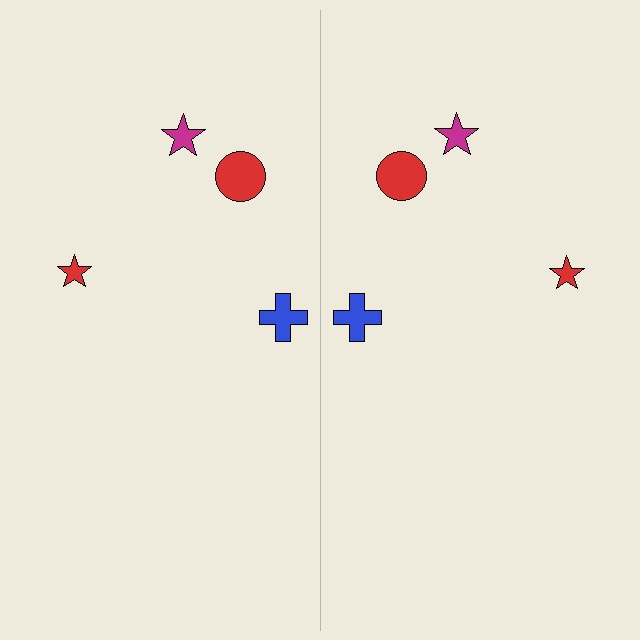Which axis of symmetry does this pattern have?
The pattern has a vertical axis of symmetry running through the center of the image.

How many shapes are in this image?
There are 8 shapes in this image.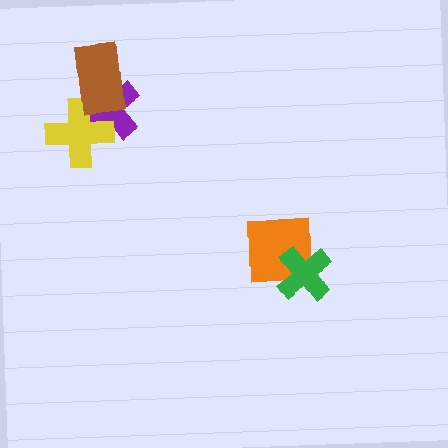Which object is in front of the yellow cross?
The brown rectangle is in front of the yellow cross.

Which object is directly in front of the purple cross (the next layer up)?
The yellow cross is directly in front of the purple cross.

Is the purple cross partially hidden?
Yes, it is partially covered by another shape.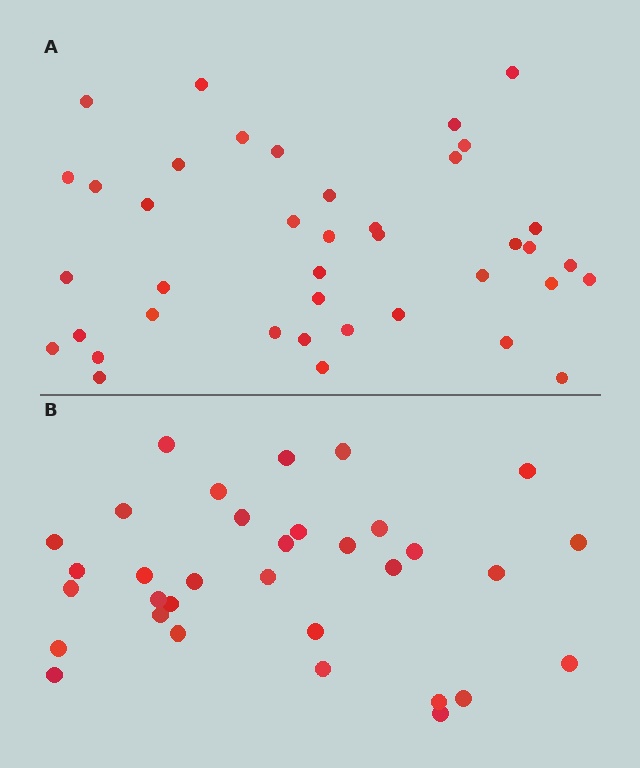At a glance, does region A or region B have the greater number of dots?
Region A (the top region) has more dots.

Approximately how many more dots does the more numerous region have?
Region A has roughly 8 or so more dots than region B.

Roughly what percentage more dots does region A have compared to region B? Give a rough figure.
About 20% more.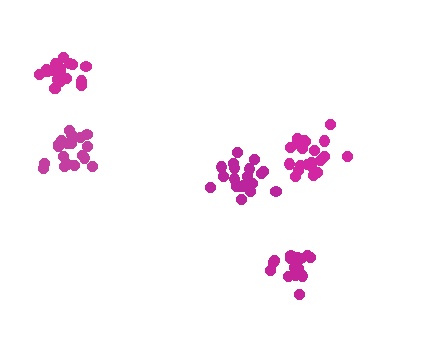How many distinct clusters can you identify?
There are 5 distinct clusters.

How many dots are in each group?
Group 1: 20 dots, Group 2: 19 dots, Group 3: 19 dots, Group 4: 15 dots, Group 5: 21 dots (94 total).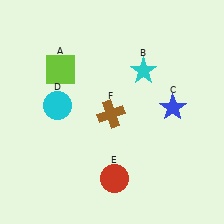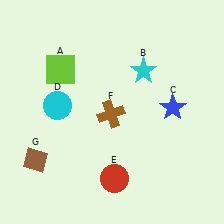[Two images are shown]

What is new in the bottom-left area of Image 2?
A brown diamond (G) was added in the bottom-left area of Image 2.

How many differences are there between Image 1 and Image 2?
There is 1 difference between the two images.